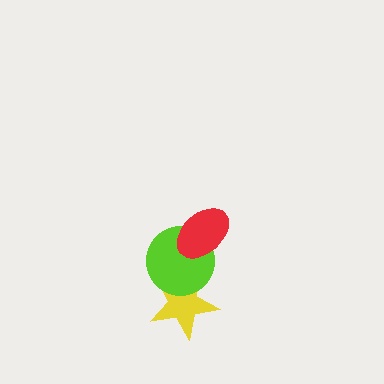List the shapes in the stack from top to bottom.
From top to bottom: the red ellipse, the lime circle, the yellow star.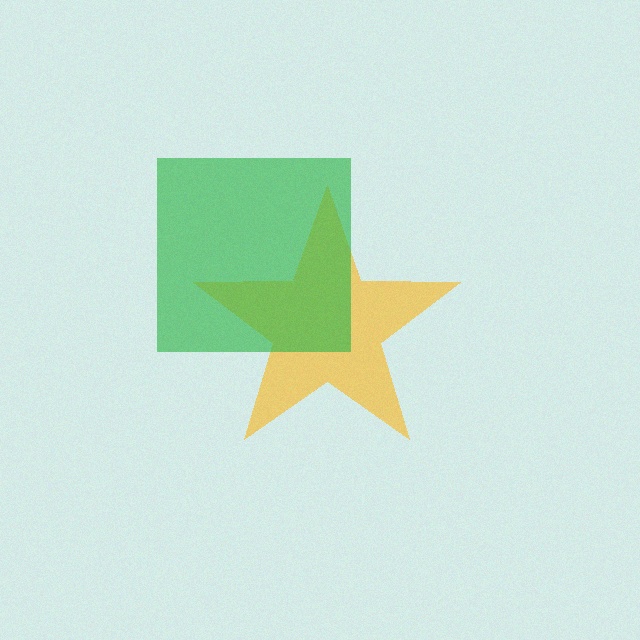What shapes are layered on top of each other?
The layered shapes are: a yellow star, a green square.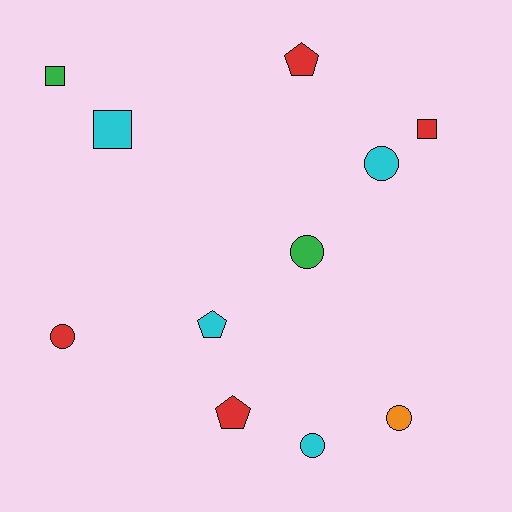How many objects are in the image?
There are 11 objects.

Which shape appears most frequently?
Circle, with 5 objects.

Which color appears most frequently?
Cyan, with 4 objects.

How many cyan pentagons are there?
There is 1 cyan pentagon.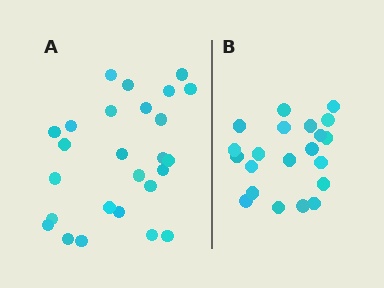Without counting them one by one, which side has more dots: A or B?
Region A (the left region) has more dots.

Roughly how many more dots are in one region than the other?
Region A has about 5 more dots than region B.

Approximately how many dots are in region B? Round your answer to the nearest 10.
About 20 dots. (The exact count is 21, which rounds to 20.)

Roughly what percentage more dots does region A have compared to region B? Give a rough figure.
About 25% more.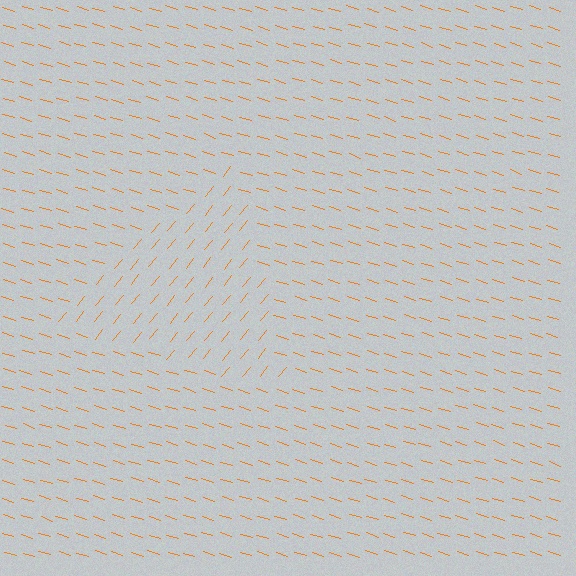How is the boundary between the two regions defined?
The boundary is defined purely by a change in line orientation (approximately 68 degrees difference). All lines are the same color and thickness.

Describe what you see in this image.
The image is filled with small orange line segments. A triangle region in the image has lines oriented differently from the surrounding lines, creating a visible texture boundary.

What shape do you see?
I see a triangle.